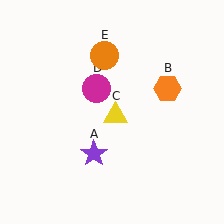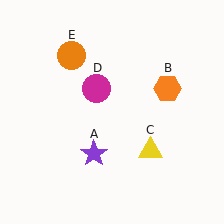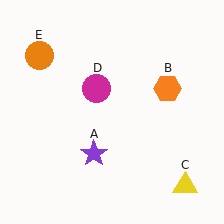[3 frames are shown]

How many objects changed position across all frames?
2 objects changed position: yellow triangle (object C), orange circle (object E).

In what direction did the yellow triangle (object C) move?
The yellow triangle (object C) moved down and to the right.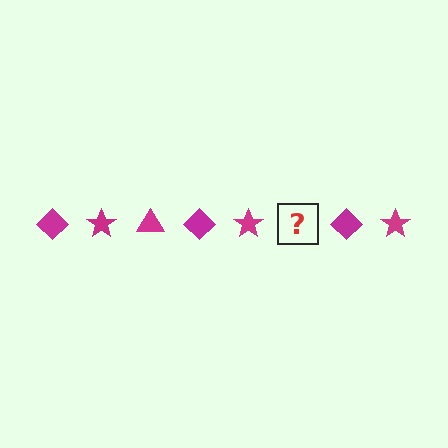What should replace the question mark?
The question mark should be replaced with a magenta triangle.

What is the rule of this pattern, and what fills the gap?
The rule is that the pattern cycles through diamond, star, triangle shapes in magenta. The gap should be filled with a magenta triangle.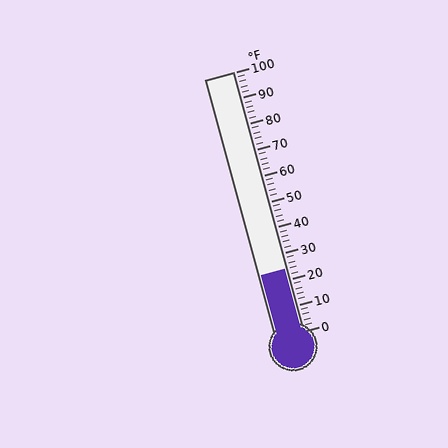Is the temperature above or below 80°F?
The temperature is below 80°F.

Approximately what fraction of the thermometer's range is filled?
The thermometer is filled to approximately 25% of its range.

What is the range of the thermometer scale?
The thermometer scale ranges from 0°F to 100°F.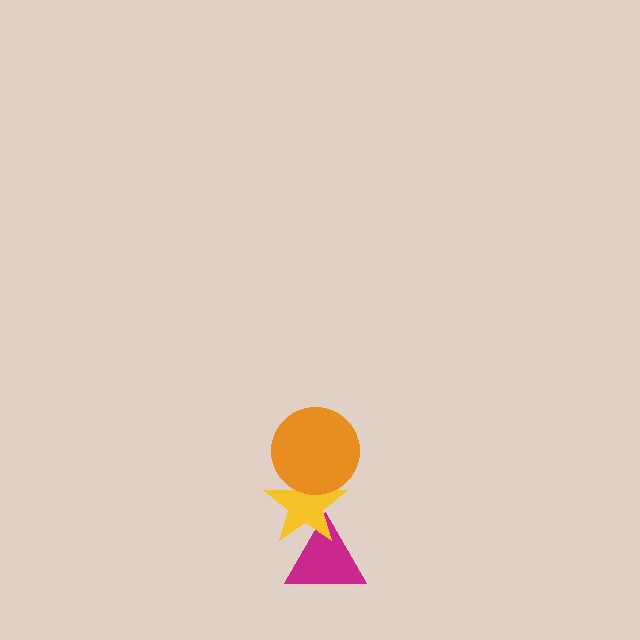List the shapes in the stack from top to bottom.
From top to bottom: the orange circle, the yellow star, the magenta triangle.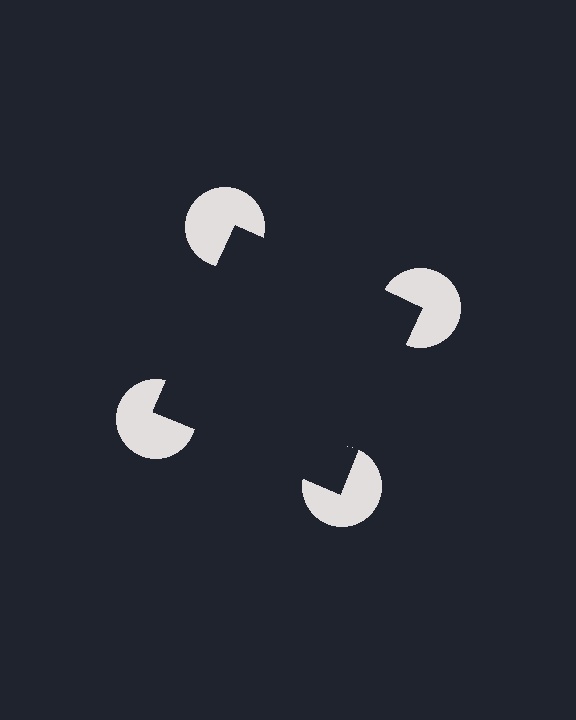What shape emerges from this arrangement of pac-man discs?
An illusory square — its edges are inferred from the aligned wedge cuts in the pac-man discs, not physically drawn.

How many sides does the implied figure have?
4 sides.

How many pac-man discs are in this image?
There are 4 — one at each vertex of the illusory square.